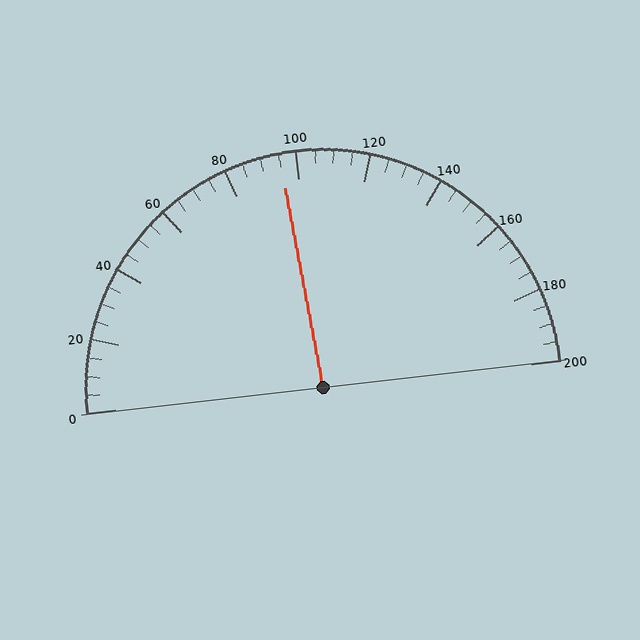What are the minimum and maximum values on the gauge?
The gauge ranges from 0 to 200.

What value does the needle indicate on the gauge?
The needle indicates approximately 95.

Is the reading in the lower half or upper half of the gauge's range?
The reading is in the lower half of the range (0 to 200).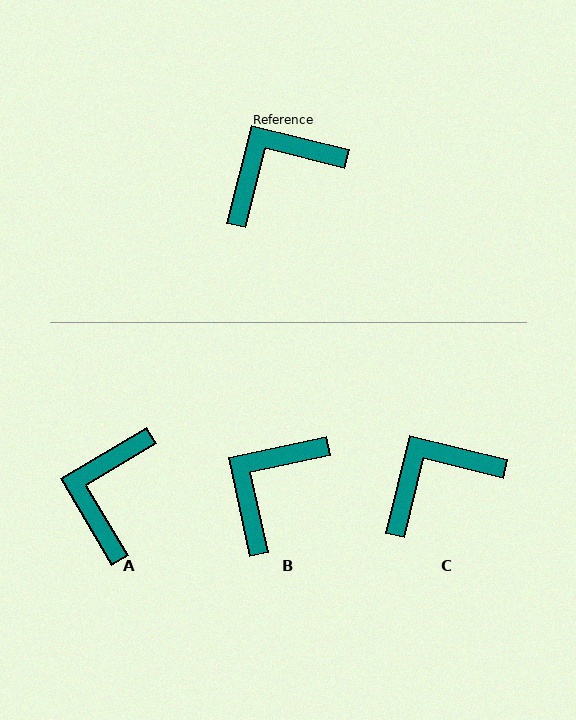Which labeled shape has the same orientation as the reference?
C.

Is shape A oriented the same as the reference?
No, it is off by about 45 degrees.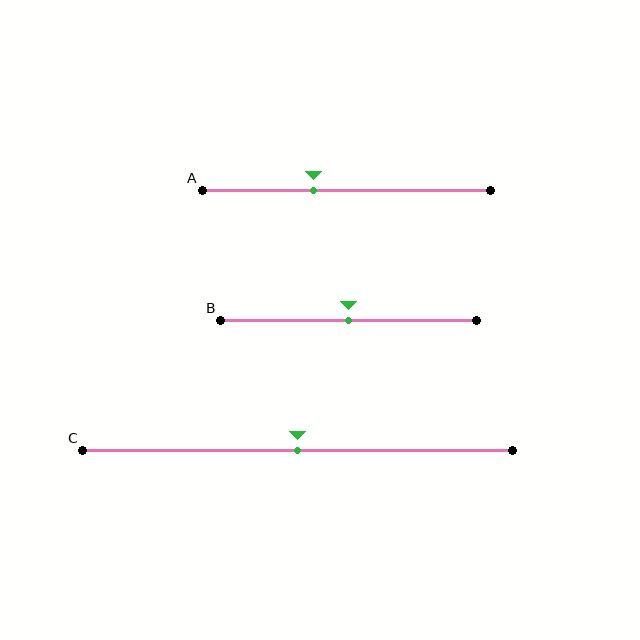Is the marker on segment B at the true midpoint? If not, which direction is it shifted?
Yes, the marker on segment B is at the true midpoint.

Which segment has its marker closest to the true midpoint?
Segment B has its marker closest to the true midpoint.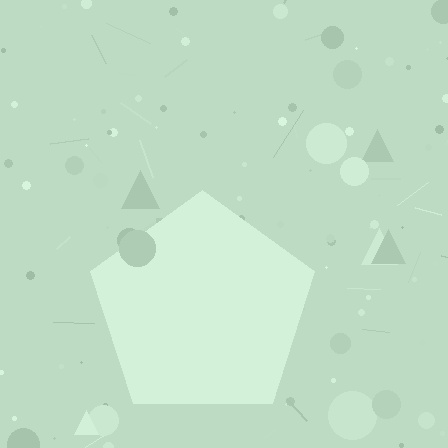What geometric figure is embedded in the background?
A pentagon is embedded in the background.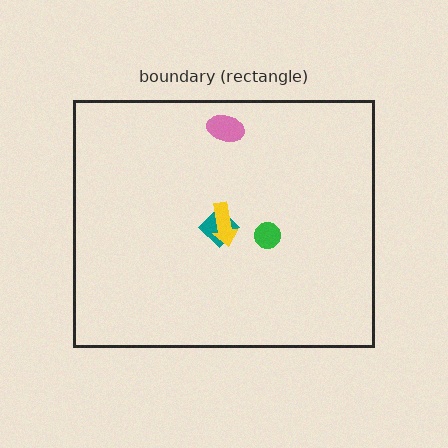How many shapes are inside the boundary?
4 inside, 0 outside.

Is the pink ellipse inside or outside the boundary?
Inside.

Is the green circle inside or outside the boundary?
Inside.